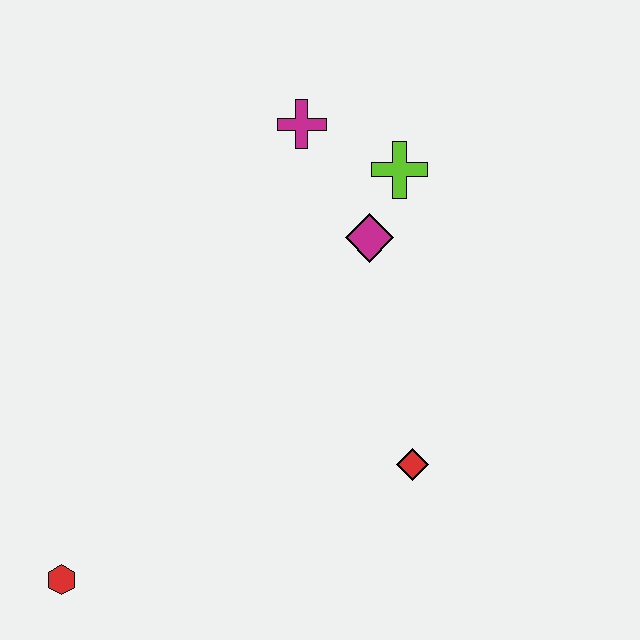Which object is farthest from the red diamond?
The red hexagon is farthest from the red diamond.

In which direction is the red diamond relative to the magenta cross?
The red diamond is below the magenta cross.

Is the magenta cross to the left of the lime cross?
Yes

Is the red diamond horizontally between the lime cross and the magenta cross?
No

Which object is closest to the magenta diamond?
The lime cross is closest to the magenta diamond.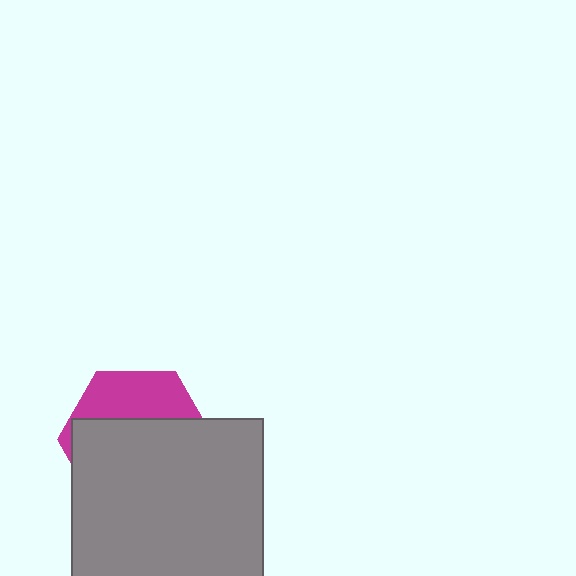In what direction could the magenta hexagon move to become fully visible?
The magenta hexagon could move up. That would shift it out from behind the gray square entirely.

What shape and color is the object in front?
The object in front is a gray square.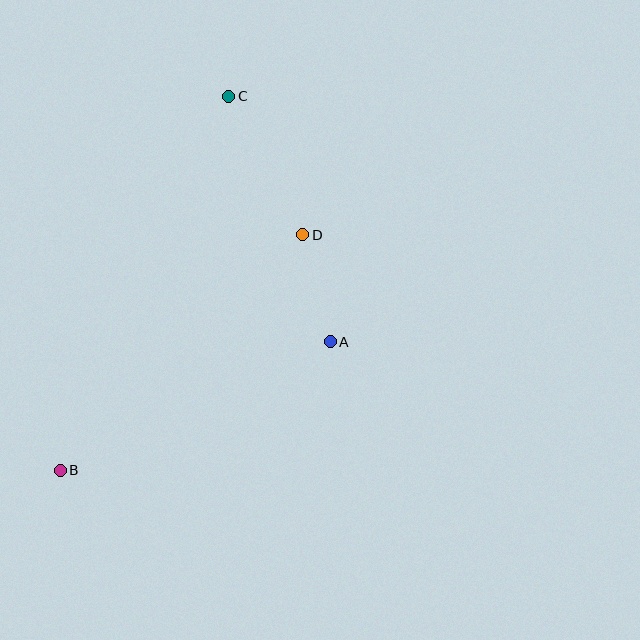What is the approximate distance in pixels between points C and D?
The distance between C and D is approximately 157 pixels.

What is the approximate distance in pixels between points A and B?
The distance between A and B is approximately 299 pixels.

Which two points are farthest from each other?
Points B and C are farthest from each other.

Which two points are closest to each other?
Points A and D are closest to each other.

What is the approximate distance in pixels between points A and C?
The distance between A and C is approximately 266 pixels.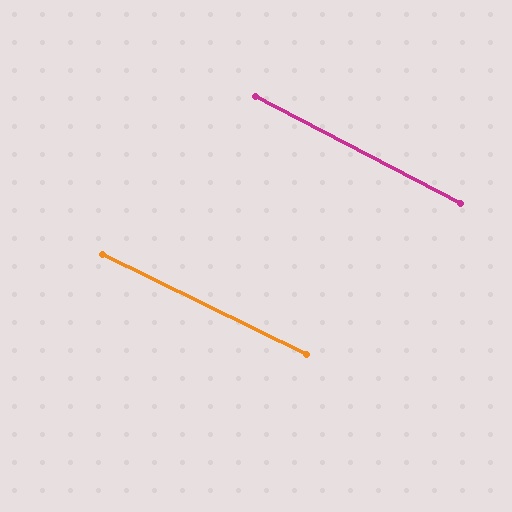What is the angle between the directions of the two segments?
Approximately 2 degrees.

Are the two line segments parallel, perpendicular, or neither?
Parallel — their directions differ by only 1.6°.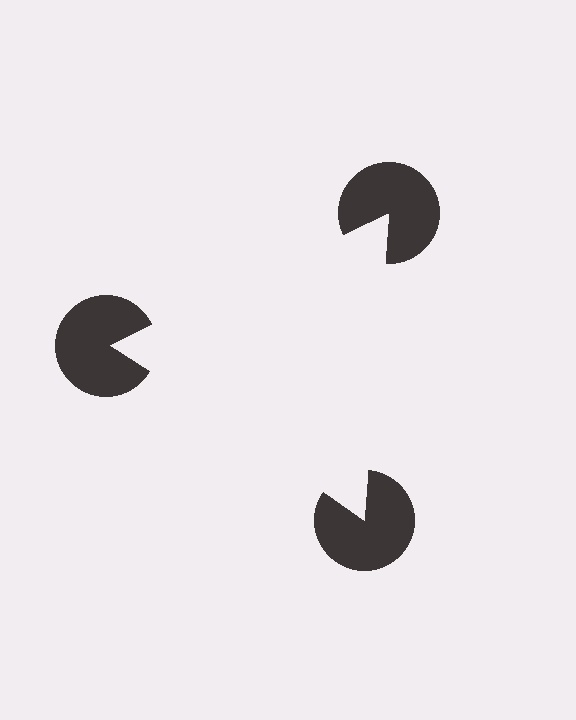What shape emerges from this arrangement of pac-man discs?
An illusory triangle — its edges are inferred from the aligned wedge cuts in the pac-man discs, not physically drawn.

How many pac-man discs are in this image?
There are 3 — one at each vertex of the illusory triangle.